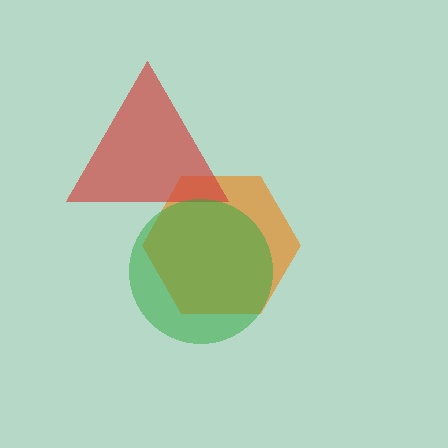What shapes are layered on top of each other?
The layered shapes are: an orange hexagon, a red triangle, a green circle.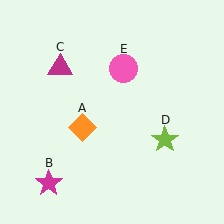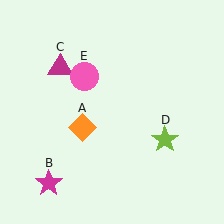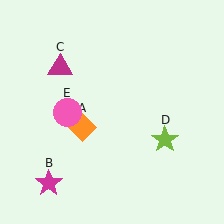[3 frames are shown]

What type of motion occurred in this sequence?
The pink circle (object E) rotated counterclockwise around the center of the scene.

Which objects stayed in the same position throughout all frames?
Orange diamond (object A) and magenta star (object B) and magenta triangle (object C) and lime star (object D) remained stationary.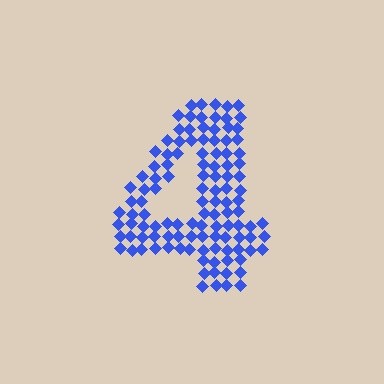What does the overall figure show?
The overall figure shows the digit 4.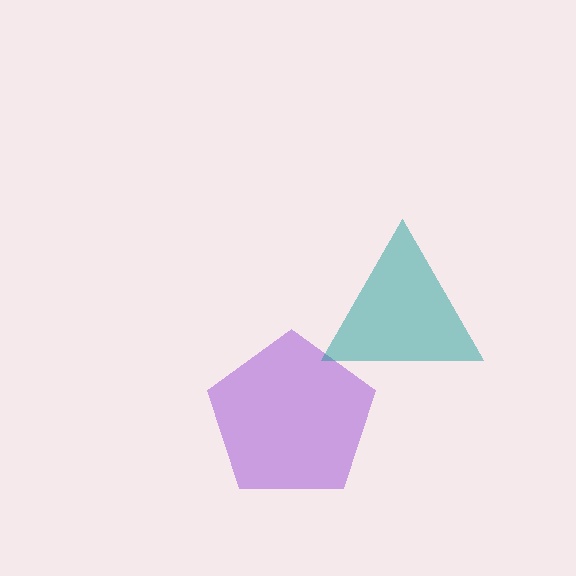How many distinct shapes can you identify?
There are 2 distinct shapes: a purple pentagon, a teal triangle.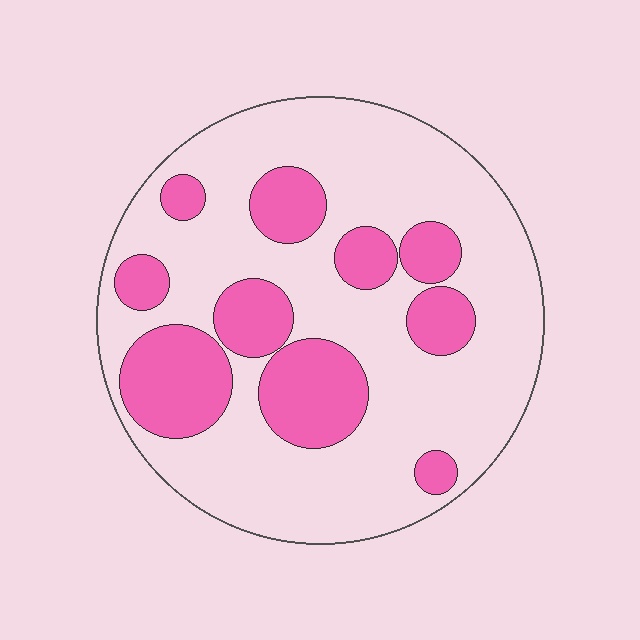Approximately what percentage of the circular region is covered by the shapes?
Approximately 30%.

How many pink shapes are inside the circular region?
10.